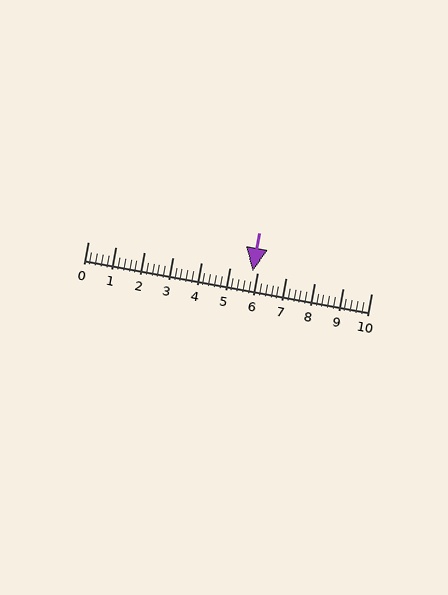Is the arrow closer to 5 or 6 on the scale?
The arrow is closer to 6.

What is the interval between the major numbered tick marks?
The major tick marks are spaced 1 units apart.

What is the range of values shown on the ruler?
The ruler shows values from 0 to 10.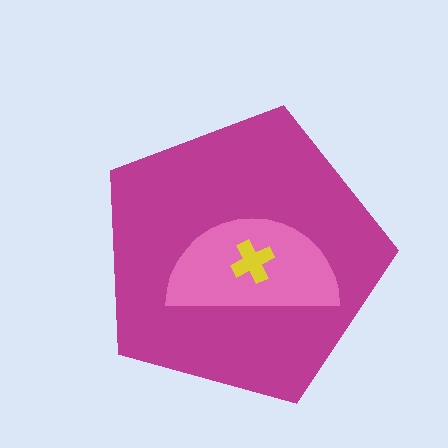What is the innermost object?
The yellow cross.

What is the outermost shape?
The magenta pentagon.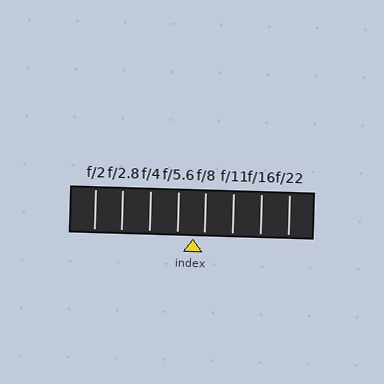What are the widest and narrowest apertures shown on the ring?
The widest aperture shown is f/2 and the narrowest is f/22.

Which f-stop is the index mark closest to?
The index mark is closest to f/8.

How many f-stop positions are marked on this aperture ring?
There are 8 f-stop positions marked.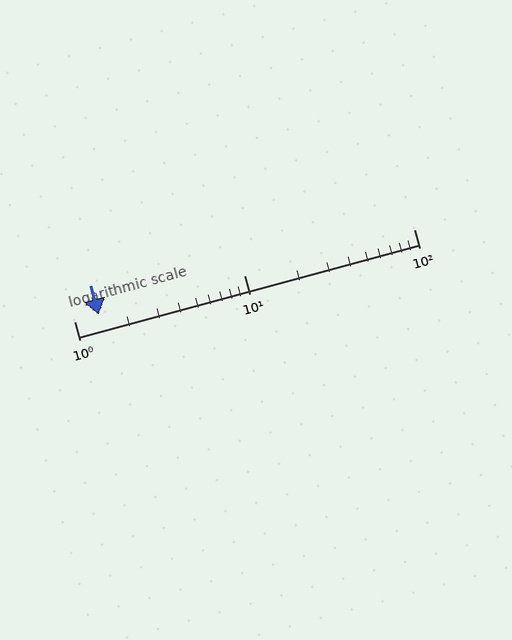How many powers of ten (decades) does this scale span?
The scale spans 2 decades, from 1 to 100.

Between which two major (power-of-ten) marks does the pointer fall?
The pointer is between 1 and 10.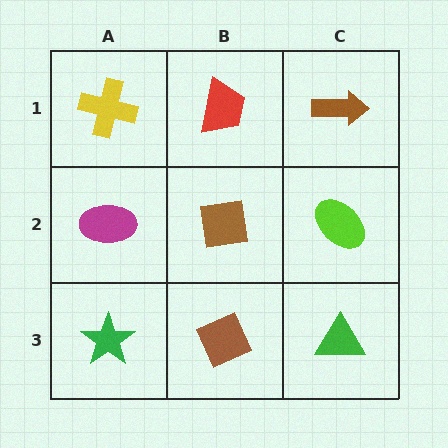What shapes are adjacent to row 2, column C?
A brown arrow (row 1, column C), a green triangle (row 3, column C), a brown square (row 2, column B).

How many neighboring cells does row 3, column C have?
2.